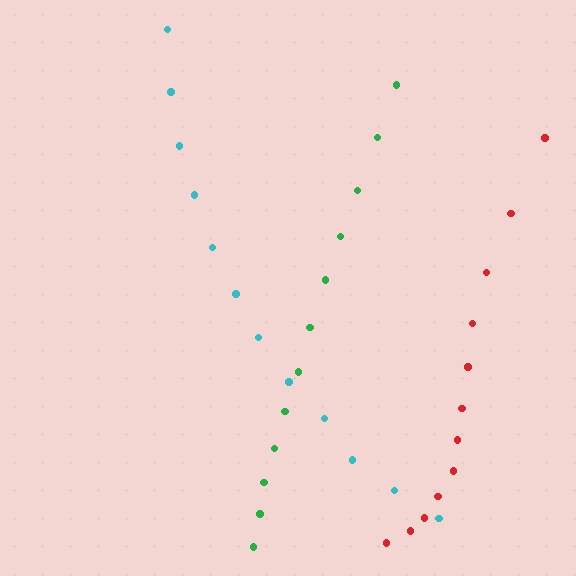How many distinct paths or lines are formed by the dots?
There are 3 distinct paths.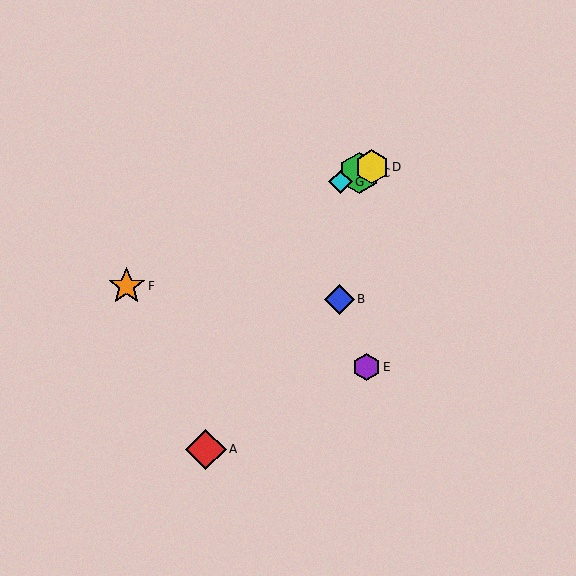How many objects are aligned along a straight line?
4 objects (C, D, F, G) are aligned along a straight line.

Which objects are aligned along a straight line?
Objects C, D, F, G are aligned along a straight line.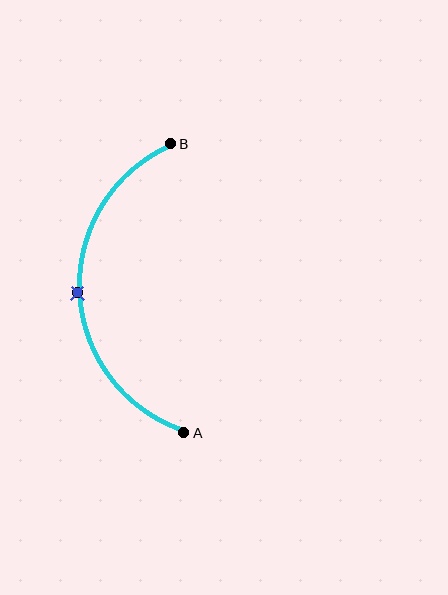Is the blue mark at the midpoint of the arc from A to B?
Yes. The blue mark lies on the arc at equal arc-length from both A and B — it is the arc midpoint.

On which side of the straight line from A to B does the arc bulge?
The arc bulges to the left of the straight line connecting A and B.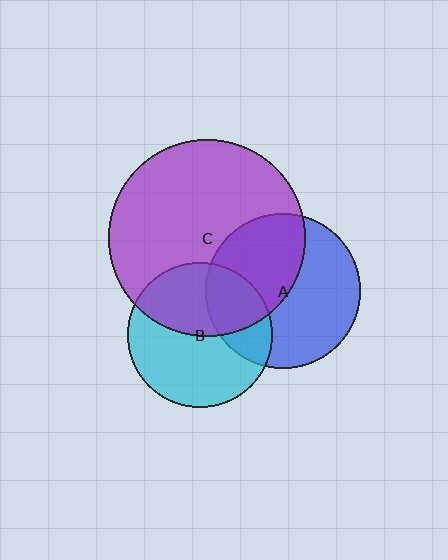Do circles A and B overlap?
Yes.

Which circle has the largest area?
Circle C (purple).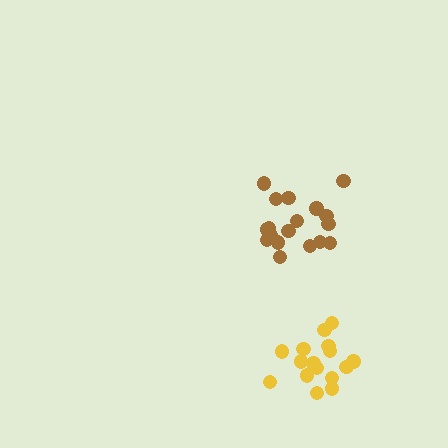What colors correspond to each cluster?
The clusters are colored: yellow, brown.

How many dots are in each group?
Group 1: 16 dots, Group 2: 18 dots (34 total).